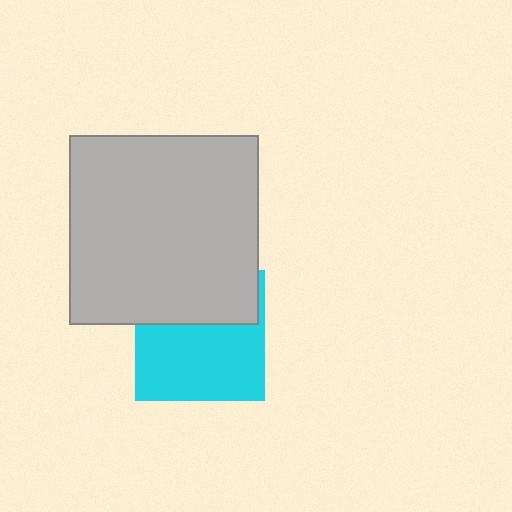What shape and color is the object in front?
The object in front is a light gray square.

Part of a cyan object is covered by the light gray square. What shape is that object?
It is a square.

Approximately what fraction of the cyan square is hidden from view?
Roughly 40% of the cyan square is hidden behind the light gray square.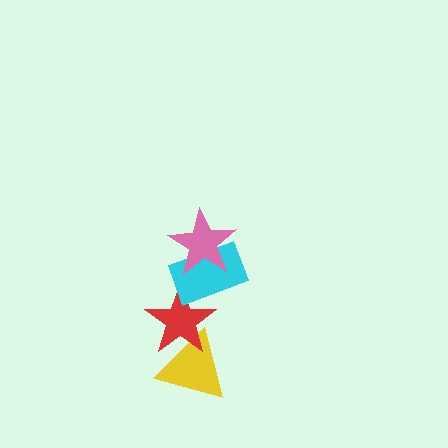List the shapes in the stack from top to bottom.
From top to bottom: the pink star, the cyan rectangle, the red star, the yellow triangle.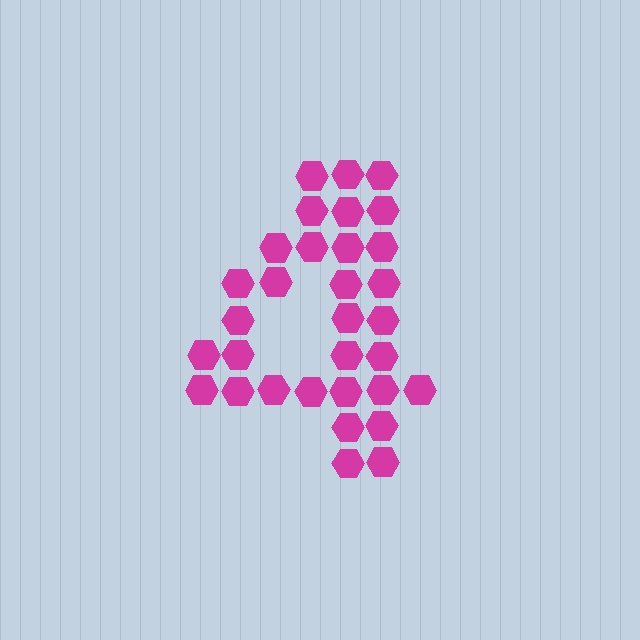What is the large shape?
The large shape is the digit 4.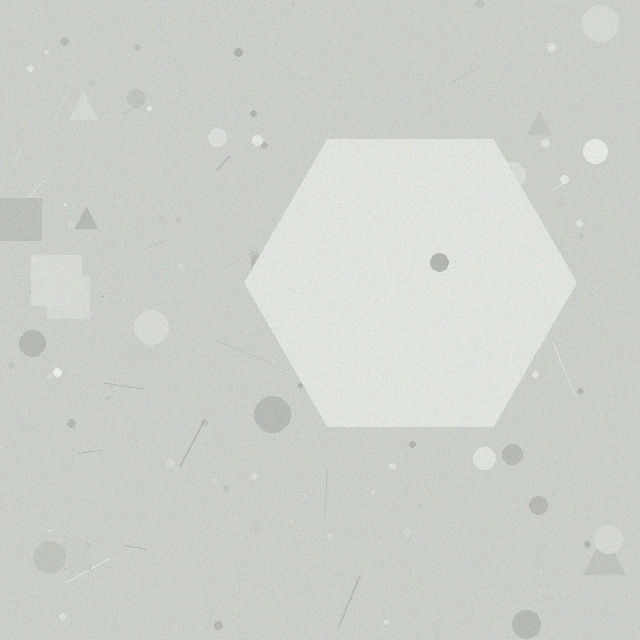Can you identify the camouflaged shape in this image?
The camouflaged shape is a hexagon.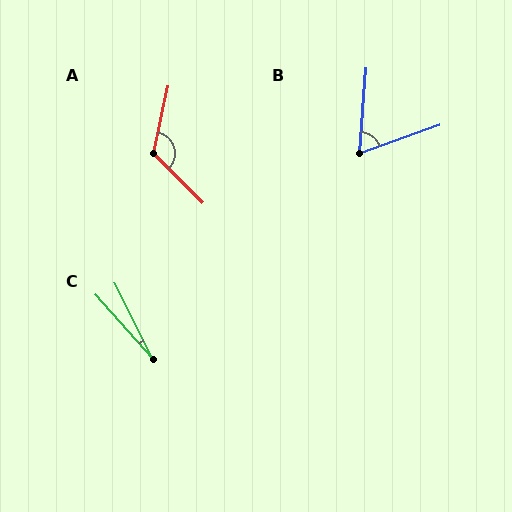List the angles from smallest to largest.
C (15°), B (66°), A (123°).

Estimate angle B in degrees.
Approximately 66 degrees.